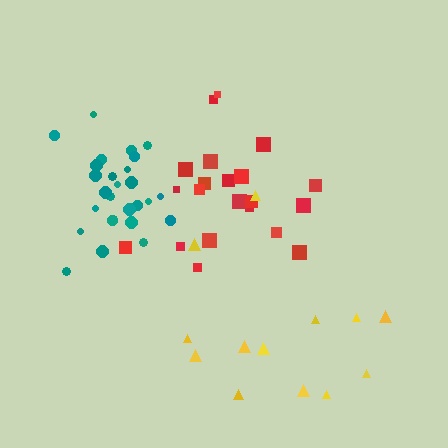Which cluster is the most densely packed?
Teal.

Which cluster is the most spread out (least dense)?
Yellow.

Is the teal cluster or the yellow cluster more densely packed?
Teal.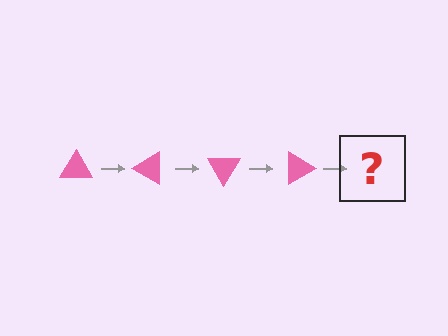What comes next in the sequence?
The next element should be a pink triangle rotated 120 degrees.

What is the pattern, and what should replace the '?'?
The pattern is that the triangle rotates 30 degrees each step. The '?' should be a pink triangle rotated 120 degrees.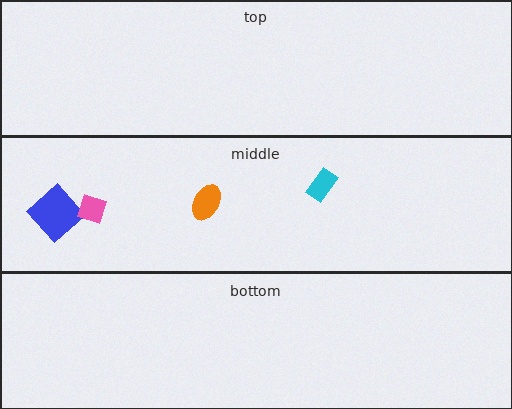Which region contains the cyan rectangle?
The middle region.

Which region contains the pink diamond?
The middle region.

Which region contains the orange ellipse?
The middle region.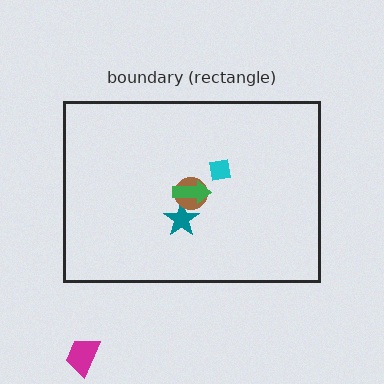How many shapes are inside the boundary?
4 inside, 1 outside.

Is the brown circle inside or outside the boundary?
Inside.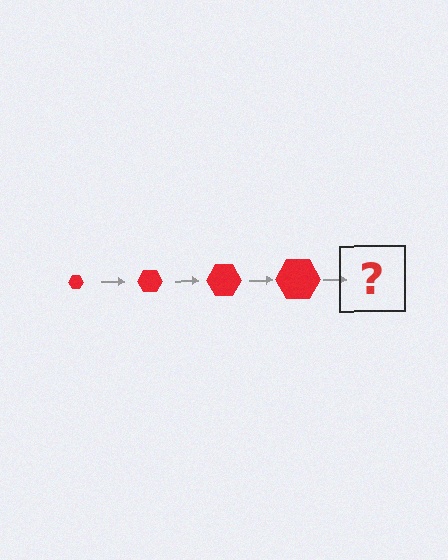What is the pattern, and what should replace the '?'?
The pattern is that the hexagon gets progressively larger each step. The '?' should be a red hexagon, larger than the previous one.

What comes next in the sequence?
The next element should be a red hexagon, larger than the previous one.